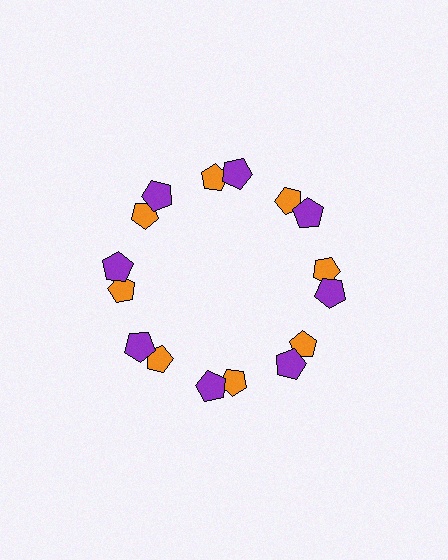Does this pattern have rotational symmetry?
Yes, this pattern has 8-fold rotational symmetry. It looks the same after rotating 45 degrees around the center.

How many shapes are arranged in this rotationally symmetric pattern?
There are 16 shapes, arranged in 8 groups of 2.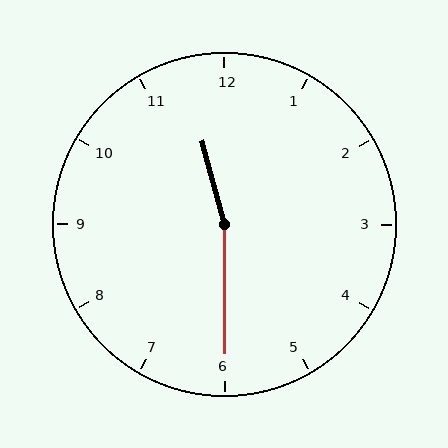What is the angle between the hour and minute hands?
Approximately 165 degrees.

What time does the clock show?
11:30.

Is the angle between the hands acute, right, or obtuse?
It is obtuse.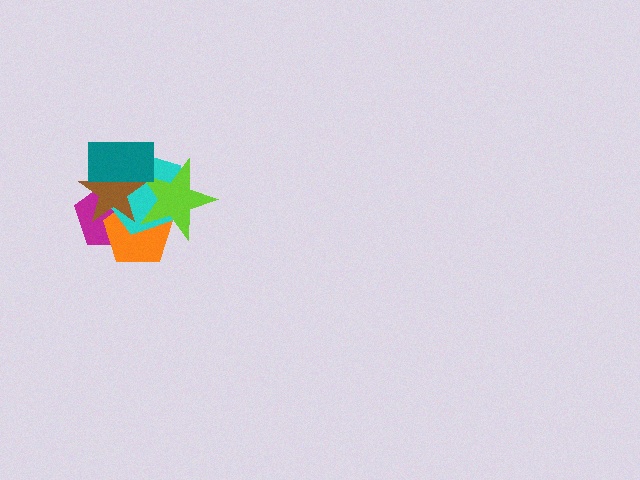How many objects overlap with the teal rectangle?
4 objects overlap with the teal rectangle.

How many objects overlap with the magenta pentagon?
5 objects overlap with the magenta pentagon.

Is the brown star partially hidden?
Yes, it is partially covered by another shape.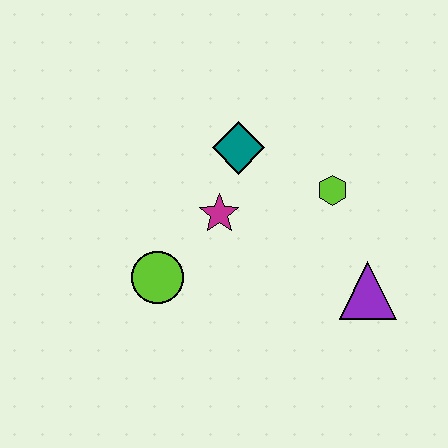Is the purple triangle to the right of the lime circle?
Yes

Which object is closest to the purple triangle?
The lime hexagon is closest to the purple triangle.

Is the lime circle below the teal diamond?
Yes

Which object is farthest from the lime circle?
The purple triangle is farthest from the lime circle.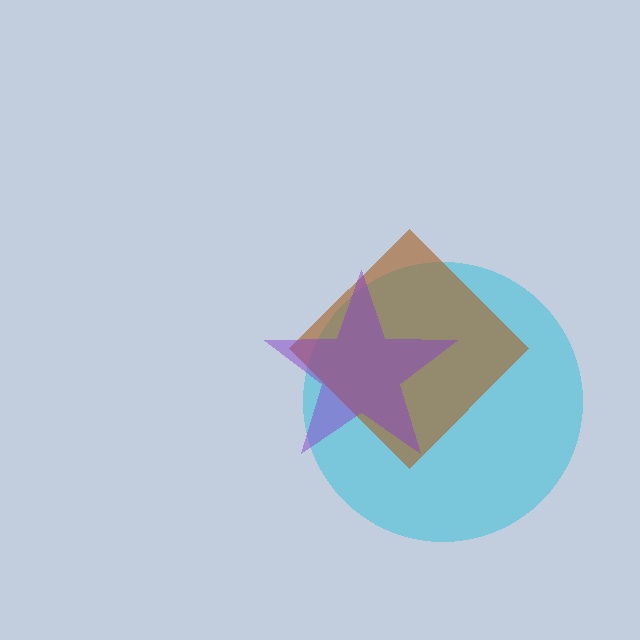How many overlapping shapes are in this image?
There are 3 overlapping shapes in the image.